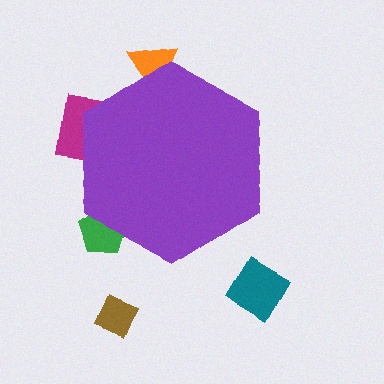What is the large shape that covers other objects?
A purple hexagon.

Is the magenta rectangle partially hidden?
Yes, the magenta rectangle is partially hidden behind the purple hexagon.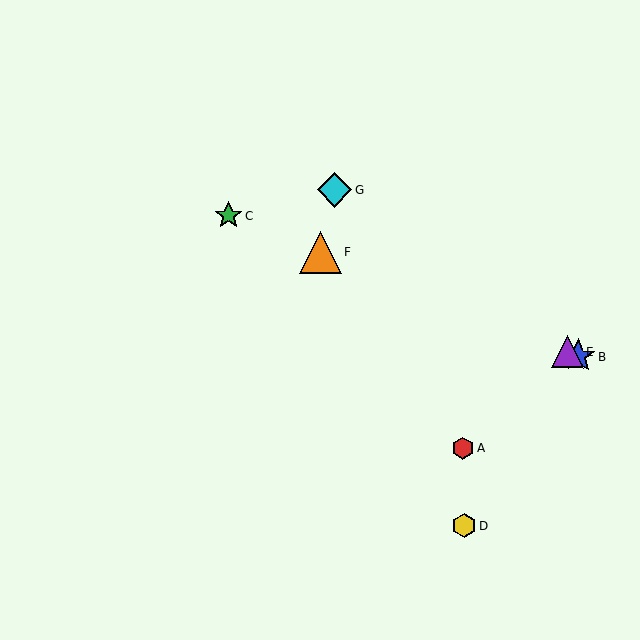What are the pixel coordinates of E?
Object E is at (567, 352).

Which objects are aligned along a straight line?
Objects B, C, E, F are aligned along a straight line.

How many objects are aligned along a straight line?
4 objects (B, C, E, F) are aligned along a straight line.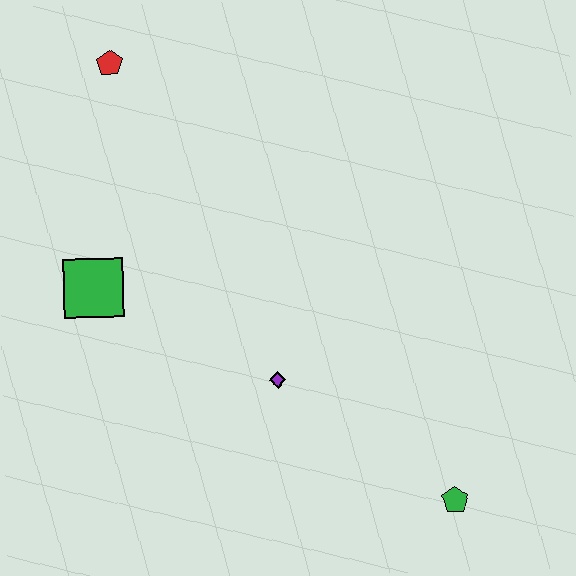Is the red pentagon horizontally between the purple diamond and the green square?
Yes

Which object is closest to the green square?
The purple diamond is closest to the green square.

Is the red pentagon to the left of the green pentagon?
Yes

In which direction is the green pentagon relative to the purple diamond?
The green pentagon is to the right of the purple diamond.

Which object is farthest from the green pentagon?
The red pentagon is farthest from the green pentagon.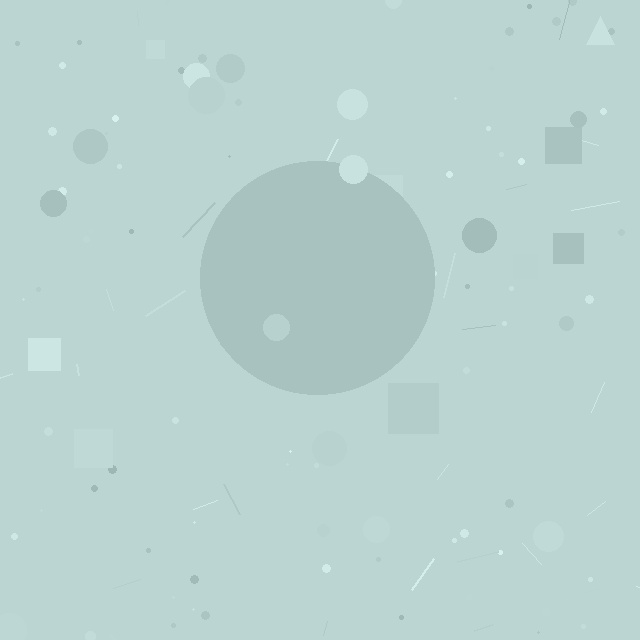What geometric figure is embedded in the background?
A circle is embedded in the background.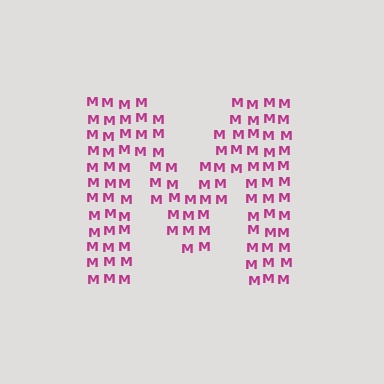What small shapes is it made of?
It is made of small letter M's.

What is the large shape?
The large shape is the letter M.